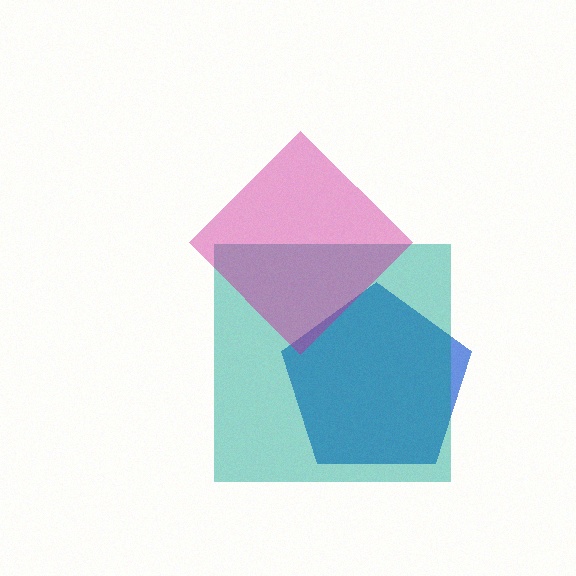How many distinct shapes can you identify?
There are 3 distinct shapes: a blue pentagon, a teal square, a magenta diamond.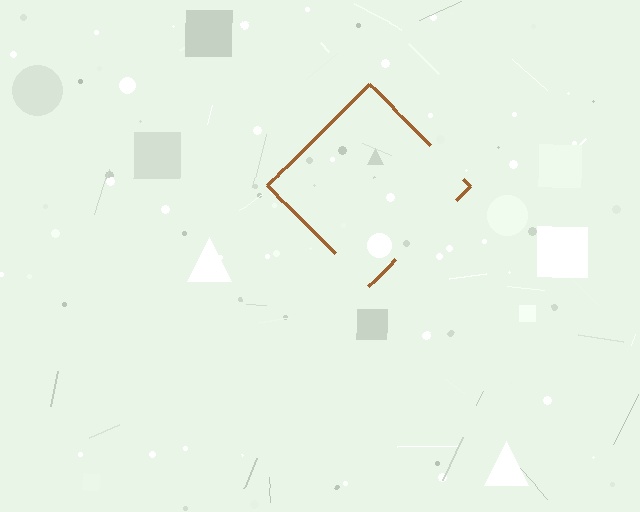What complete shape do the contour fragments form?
The contour fragments form a diamond.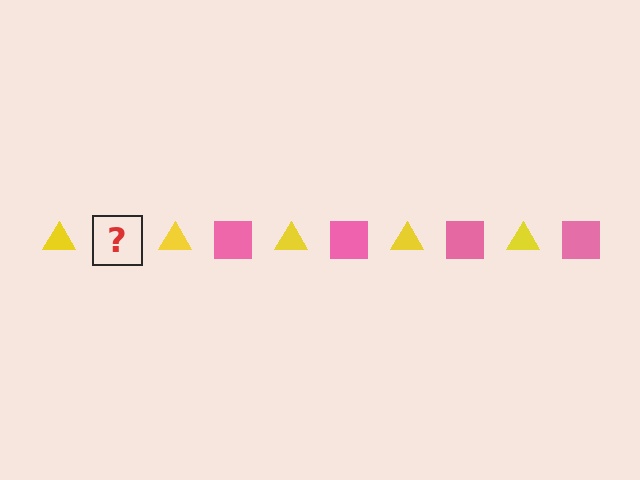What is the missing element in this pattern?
The missing element is a pink square.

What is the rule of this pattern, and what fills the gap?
The rule is that the pattern alternates between yellow triangle and pink square. The gap should be filled with a pink square.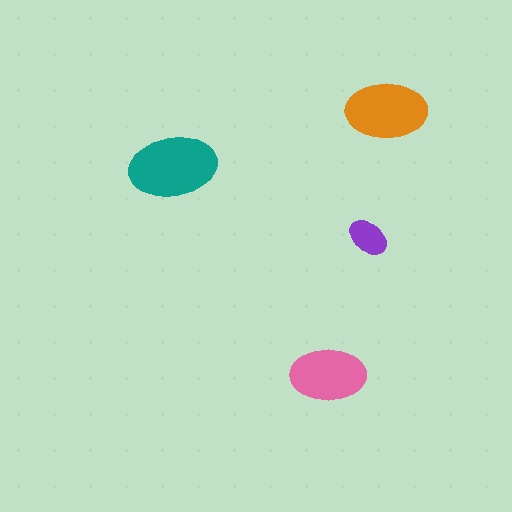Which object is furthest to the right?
The orange ellipse is rightmost.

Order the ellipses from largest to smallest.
the teal one, the orange one, the pink one, the purple one.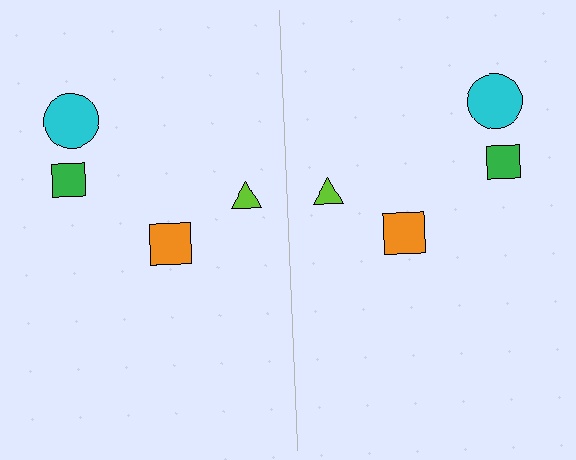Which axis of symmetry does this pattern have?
The pattern has a vertical axis of symmetry running through the center of the image.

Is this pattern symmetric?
Yes, this pattern has bilateral (reflection) symmetry.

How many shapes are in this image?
There are 8 shapes in this image.